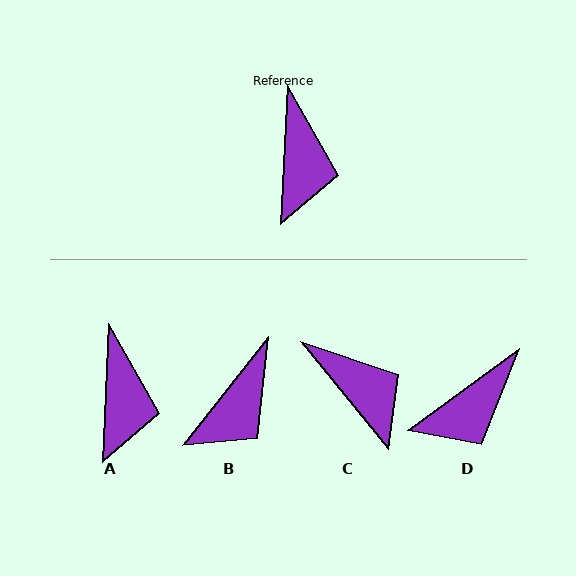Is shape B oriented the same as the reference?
No, it is off by about 36 degrees.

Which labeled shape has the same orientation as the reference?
A.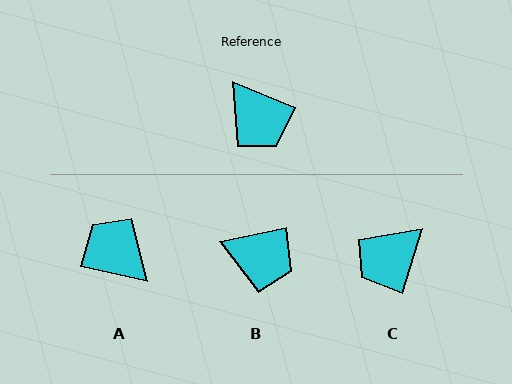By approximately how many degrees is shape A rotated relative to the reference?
Approximately 170 degrees clockwise.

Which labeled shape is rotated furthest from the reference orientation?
A, about 170 degrees away.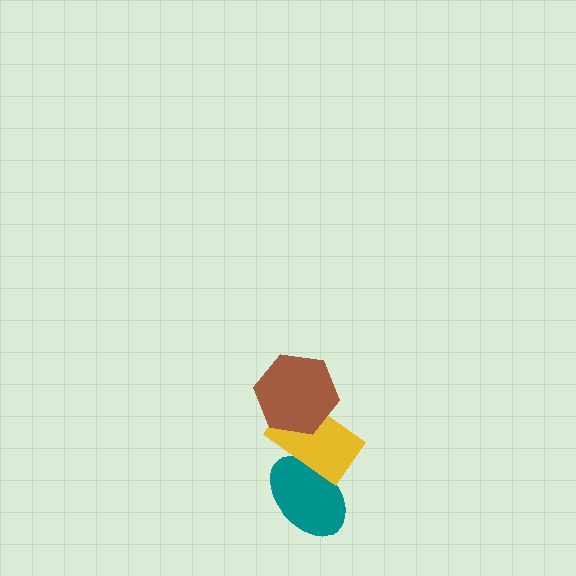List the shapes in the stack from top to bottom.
From top to bottom: the brown hexagon, the yellow rectangle, the teal ellipse.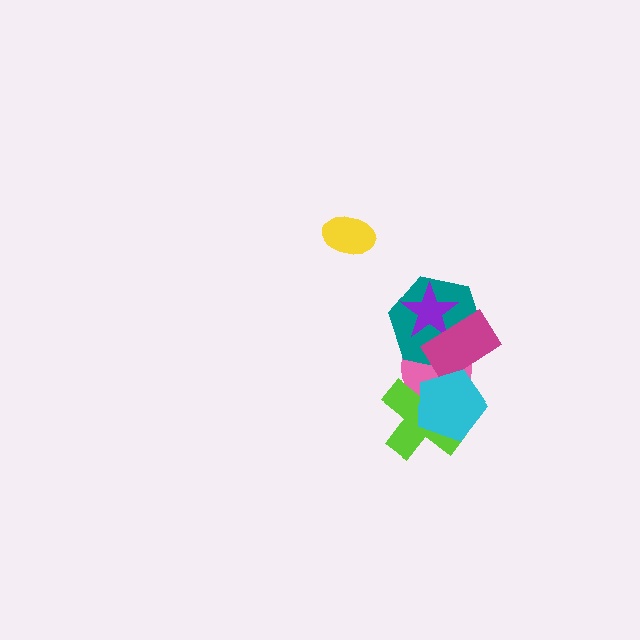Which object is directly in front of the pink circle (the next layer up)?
The teal hexagon is directly in front of the pink circle.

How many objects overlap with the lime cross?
2 objects overlap with the lime cross.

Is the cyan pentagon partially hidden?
No, no other shape covers it.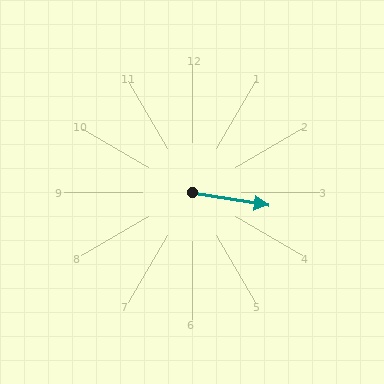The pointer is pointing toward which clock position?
Roughly 3 o'clock.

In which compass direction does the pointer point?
East.